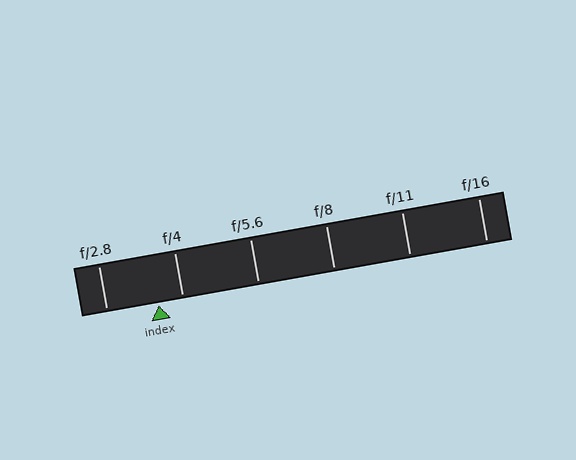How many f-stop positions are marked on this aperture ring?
There are 6 f-stop positions marked.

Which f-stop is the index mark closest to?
The index mark is closest to f/4.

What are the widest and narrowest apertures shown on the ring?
The widest aperture shown is f/2.8 and the narrowest is f/16.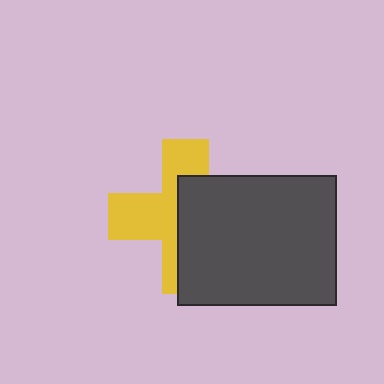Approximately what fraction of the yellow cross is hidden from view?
Roughly 51% of the yellow cross is hidden behind the dark gray rectangle.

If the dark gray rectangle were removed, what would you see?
You would see the complete yellow cross.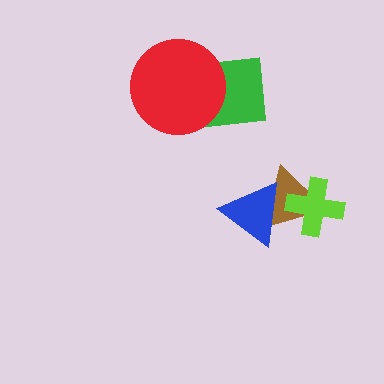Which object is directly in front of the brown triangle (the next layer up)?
The lime cross is directly in front of the brown triangle.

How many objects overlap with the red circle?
1 object overlaps with the red circle.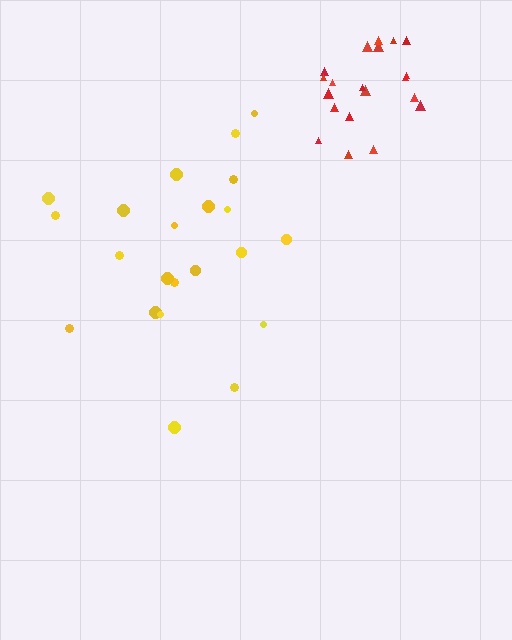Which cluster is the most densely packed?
Red.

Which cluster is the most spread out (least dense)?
Yellow.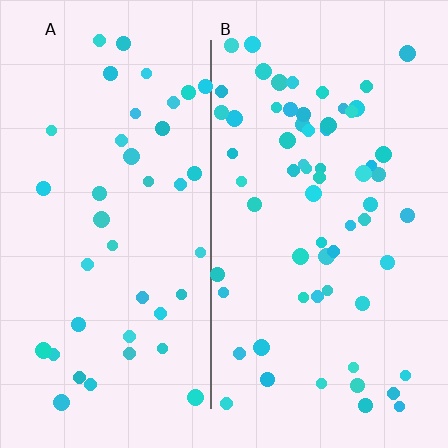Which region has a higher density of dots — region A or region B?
B (the right).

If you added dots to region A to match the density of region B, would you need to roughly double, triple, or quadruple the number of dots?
Approximately double.